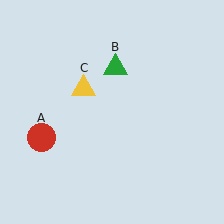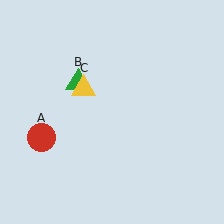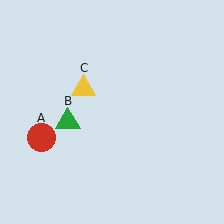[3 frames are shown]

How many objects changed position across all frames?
1 object changed position: green triangle (object B).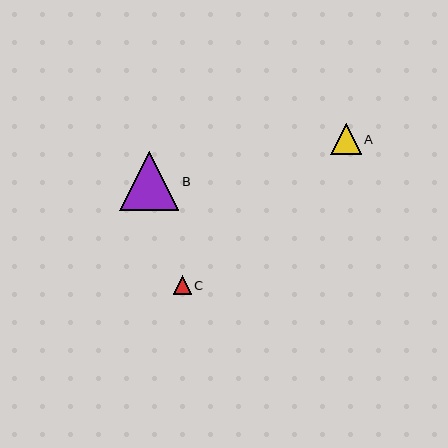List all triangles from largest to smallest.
From largest to smallest: B, A, C.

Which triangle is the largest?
Triangle B is the largest with a size of approximately 59 pixels.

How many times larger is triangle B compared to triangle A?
Triangle B is approximately 1.9 times the size of triangle A.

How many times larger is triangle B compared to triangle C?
Triangle B is approximately 3.2 times the size of triangle C.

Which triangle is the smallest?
Triangle C is the smallest with a size of approximately 18 pixels.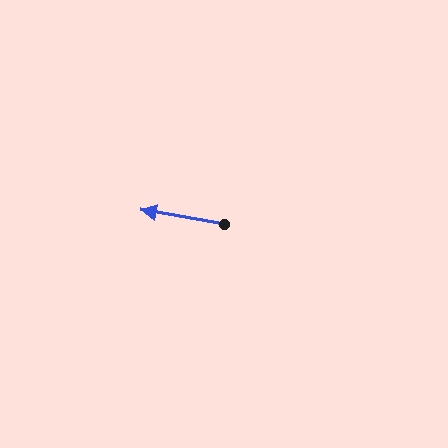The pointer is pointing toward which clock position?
Roughly 9 o'clock.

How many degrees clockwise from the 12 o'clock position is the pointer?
Approximately 280 degrees.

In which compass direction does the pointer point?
West.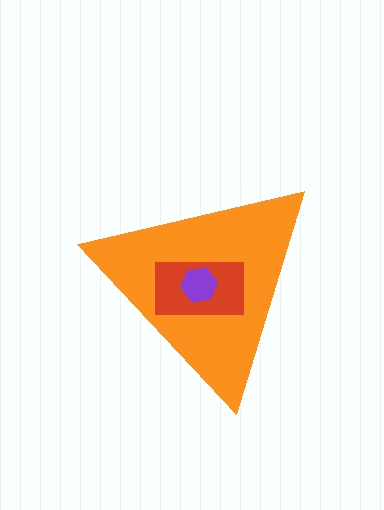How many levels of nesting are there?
3.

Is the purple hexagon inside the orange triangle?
Yes.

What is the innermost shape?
The purple hexagon.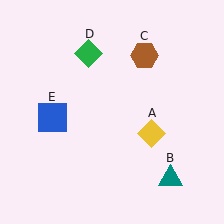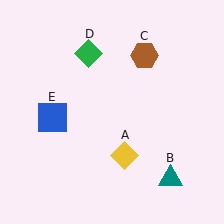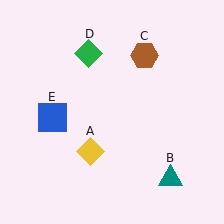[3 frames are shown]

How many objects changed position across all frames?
1 object changed position: yellow diamond (object A).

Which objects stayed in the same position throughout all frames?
Teal triangle (object B) and brown hexagon (object C) and green diamond (object D) and blue square (object E) remained stationary.